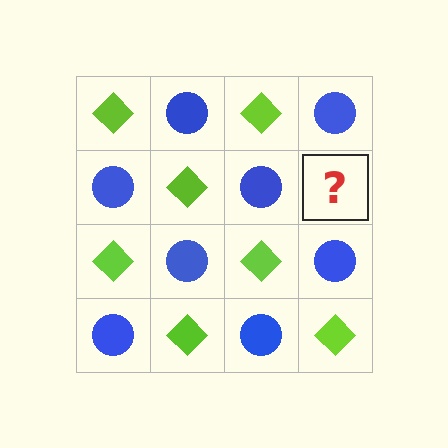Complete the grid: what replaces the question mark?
The question mark should be replaced with a lime diamond.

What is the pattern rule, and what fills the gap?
The rule is that it alternates lime diamond and blue circle in a checkerboard pattern. The gap should be filled with a lime diamond.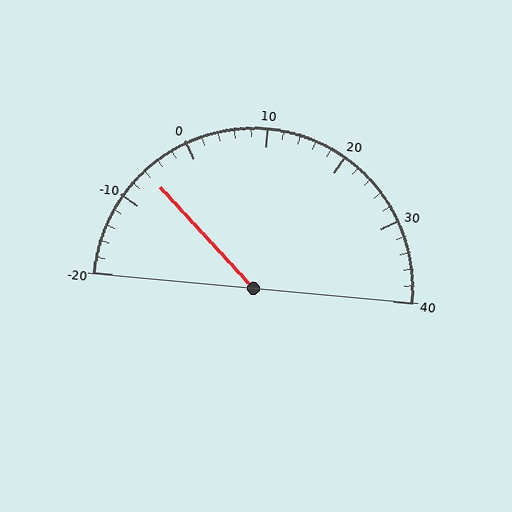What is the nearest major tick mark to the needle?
The nearest major tick mark is -10.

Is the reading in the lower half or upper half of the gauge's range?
The reading is in the lower half of the range (-20 to 40).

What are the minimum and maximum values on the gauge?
The gauge ranges from -20 to 40.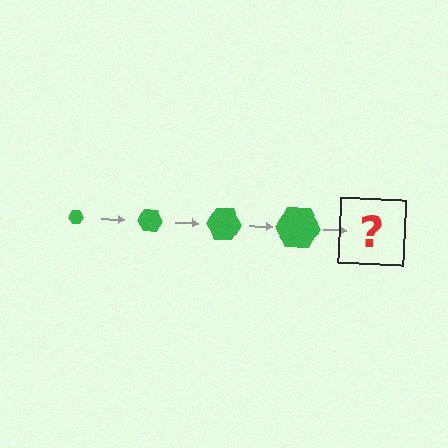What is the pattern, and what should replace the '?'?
The pattern is that the hexagon gets progressively larger each step. The '?' should be a green hexagon, larger than the previous one.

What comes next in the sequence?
The next element should be a green hexagon, larger than the previous one.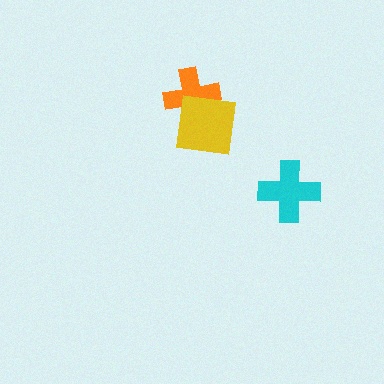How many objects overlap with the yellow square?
1 object overlaps with the yellow square.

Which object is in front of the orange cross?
The yellow square is in front of the orange cross.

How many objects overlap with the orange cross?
1 object overlaps with the orange cross.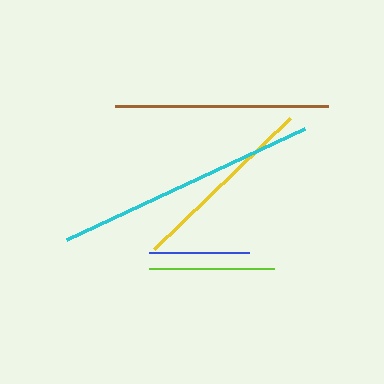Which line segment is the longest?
The cyan line is the longest at approximately 263 pixels.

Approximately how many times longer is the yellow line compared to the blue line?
The yellow line is approximately 1.9 times the length of the blue line.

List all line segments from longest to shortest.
From longest to shortest: cyan, brown, yellow, lime, blue.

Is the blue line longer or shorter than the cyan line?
The cyan line is longer than the blue line.